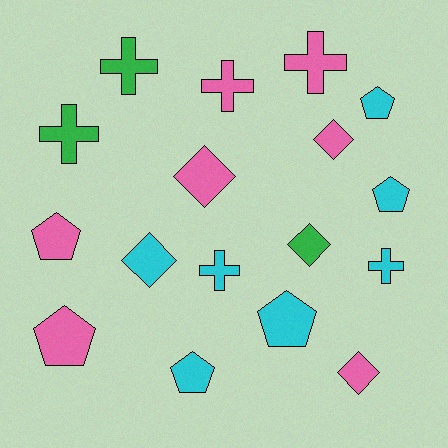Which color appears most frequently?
Pink, with 7 objects.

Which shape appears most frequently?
Pentagon, with 6 objects.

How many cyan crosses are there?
There are 2 cyan crosses.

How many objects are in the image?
There are 17 objects.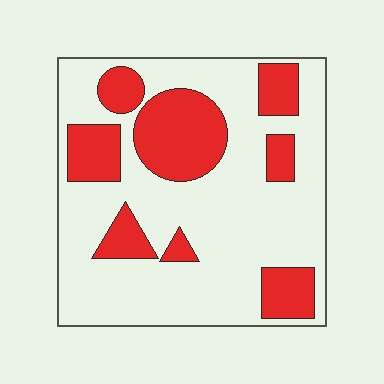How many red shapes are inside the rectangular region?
8.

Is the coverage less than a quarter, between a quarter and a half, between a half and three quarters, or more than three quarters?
Between a quarter and a half.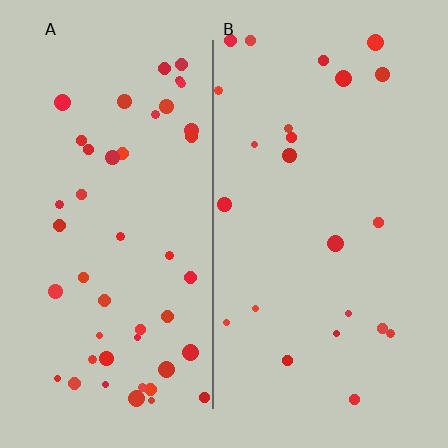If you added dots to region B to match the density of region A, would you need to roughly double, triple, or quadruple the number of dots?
Approximately double.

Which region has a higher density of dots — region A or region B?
A (the left).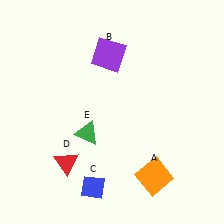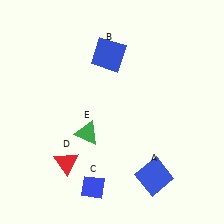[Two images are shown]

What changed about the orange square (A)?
In Image 1, A is orange. In Image 2, it changed to blue.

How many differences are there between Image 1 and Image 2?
There are 2 differences between the two images.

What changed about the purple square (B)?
In Image 1, B is purple. In Image 2, it changed to blue.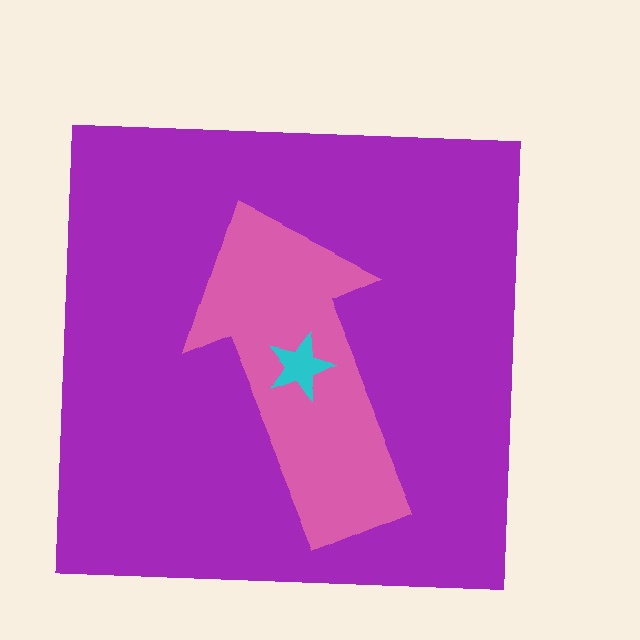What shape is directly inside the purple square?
The pink arrow.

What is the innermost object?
The cyan star.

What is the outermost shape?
The purple square.